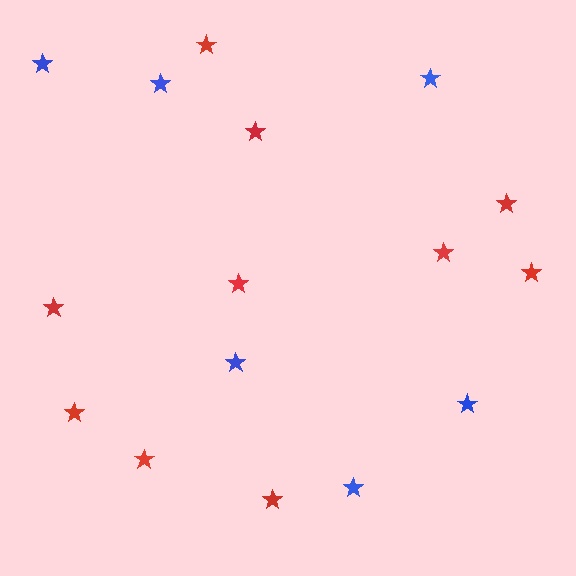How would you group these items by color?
There are 2 groups: one group of blue stars (6) and one group of red stars (10).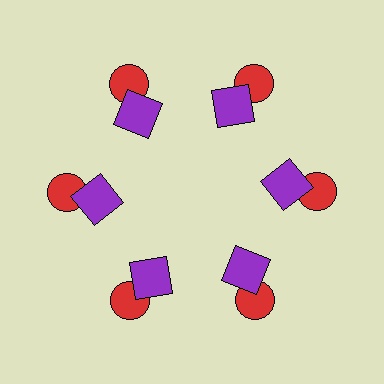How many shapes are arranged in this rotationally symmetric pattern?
There are 12 shapes, arranged in 6 groups of 2.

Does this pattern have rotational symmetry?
Yes, this pattern has 6-fold rotational symmetry. It looks the same after rotating 60 degrees around the center.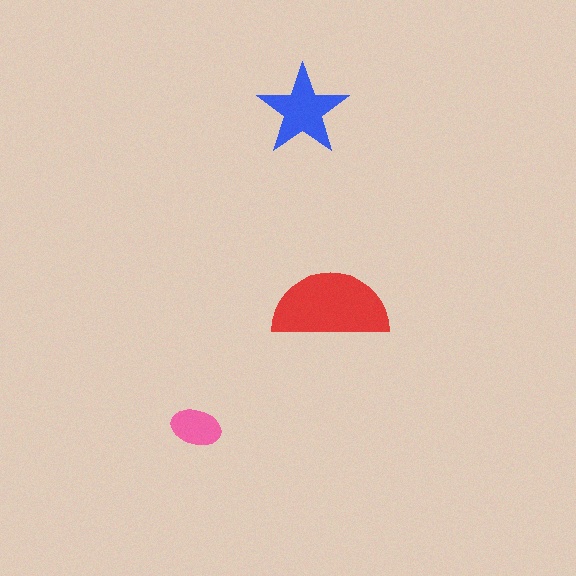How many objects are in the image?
There are 3 objects in the image.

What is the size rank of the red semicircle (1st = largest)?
1st.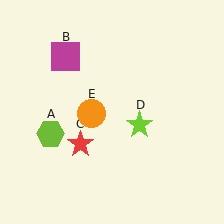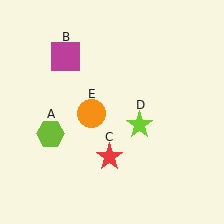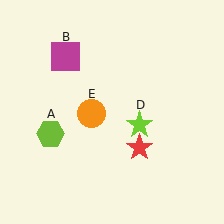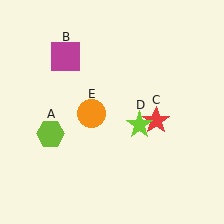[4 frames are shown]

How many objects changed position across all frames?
1 object changed position: red star (object C).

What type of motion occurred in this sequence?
The red star (object C) rotated counterclockwise around the center of the scene.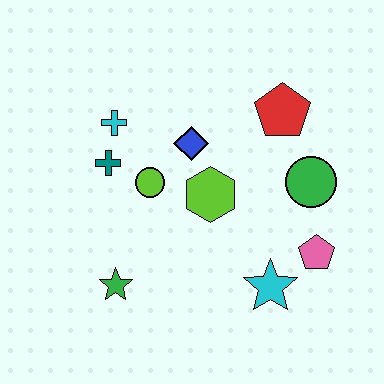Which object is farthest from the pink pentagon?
The cyan cross is farthest from the pink pentagon.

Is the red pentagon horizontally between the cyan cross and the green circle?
Yes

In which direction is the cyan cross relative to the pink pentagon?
The cyan cross is to the left of the pink pentagon.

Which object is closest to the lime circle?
The teal cross is closest to the lime circle.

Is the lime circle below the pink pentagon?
No